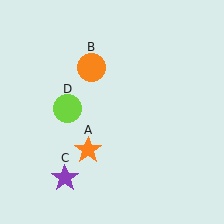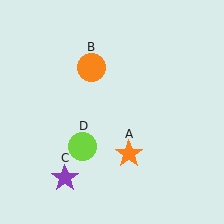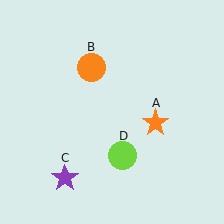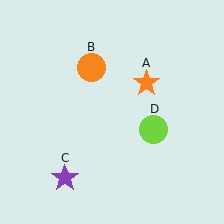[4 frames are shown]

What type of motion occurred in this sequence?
The orange star (object A), lime circle (object D) rotated counterclockwise around the center of the scene.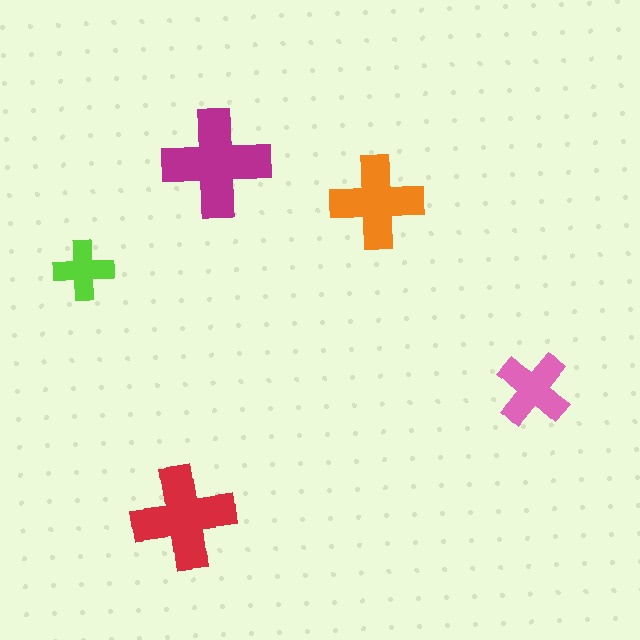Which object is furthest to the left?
The lime cross is leftmost.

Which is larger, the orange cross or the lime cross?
The orange one.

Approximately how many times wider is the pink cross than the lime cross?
About 1.5 times wider.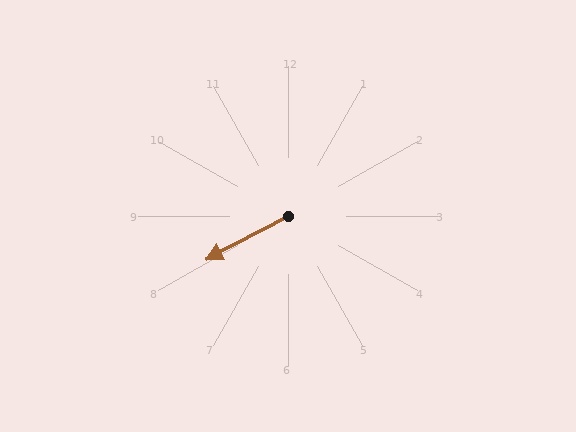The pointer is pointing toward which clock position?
Roughly 8 o'clock.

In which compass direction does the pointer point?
Southwest.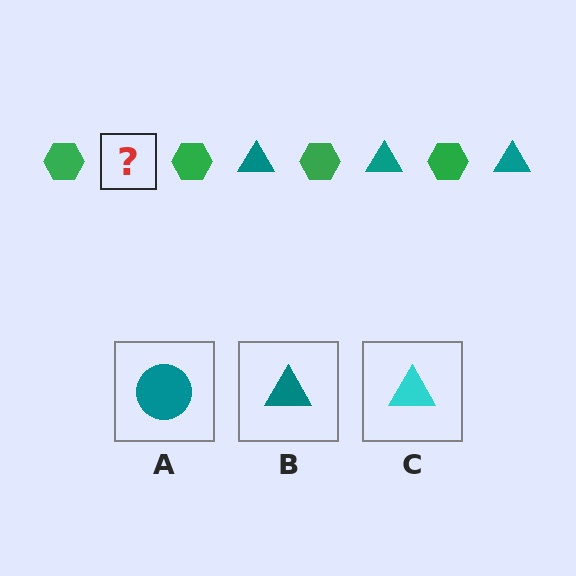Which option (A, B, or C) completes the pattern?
B.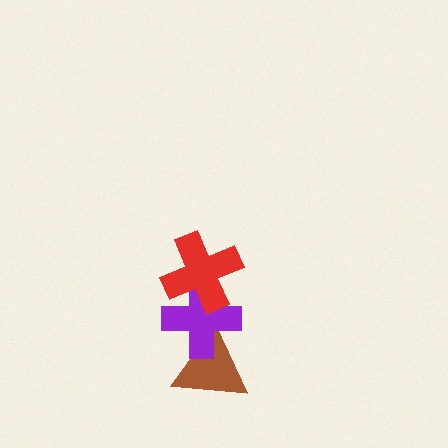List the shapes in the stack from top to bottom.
From top to bottom: the red cross, the purple cross, the brown triangle.